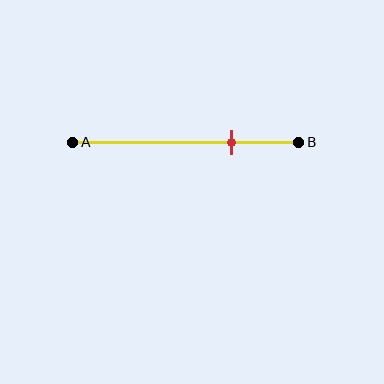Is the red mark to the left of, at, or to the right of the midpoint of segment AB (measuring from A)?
The red mark is to the right of the midpoint of segment AB.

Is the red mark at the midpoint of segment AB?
No, the mark is at about 70% from A, not at the 50% midpoint.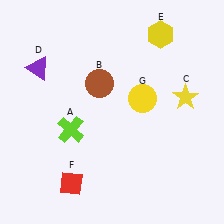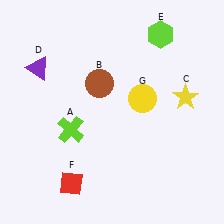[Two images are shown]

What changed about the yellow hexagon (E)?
In Image 1, E is yellow. In Image 2, it changed to lime.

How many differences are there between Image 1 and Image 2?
There is 1 difference between the two images.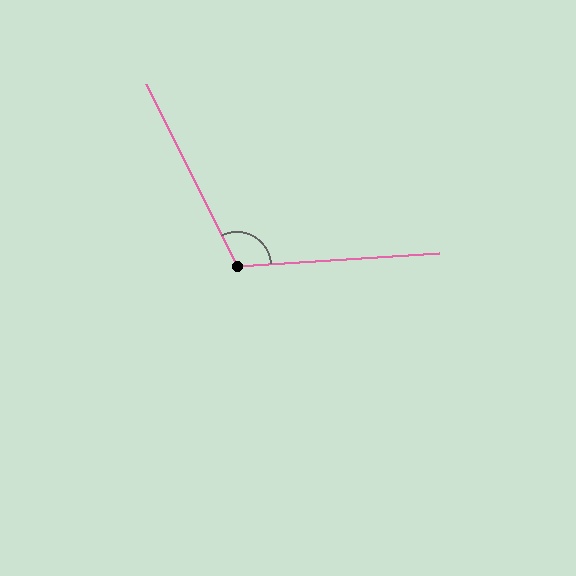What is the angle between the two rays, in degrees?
Approximately 113 degrees.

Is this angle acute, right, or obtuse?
It is obtuse.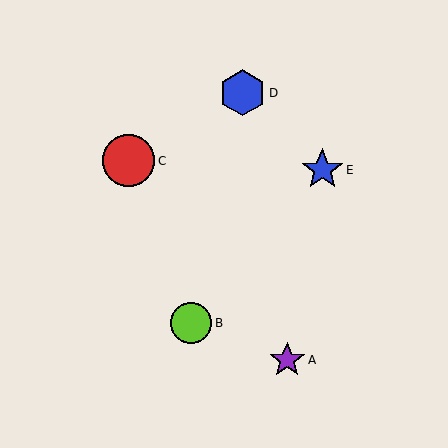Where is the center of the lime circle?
The center of the lime circle is at (191, 323).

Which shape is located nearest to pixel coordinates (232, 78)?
The blue hexagon (labeled D) at (243, 93) is nearest to that location.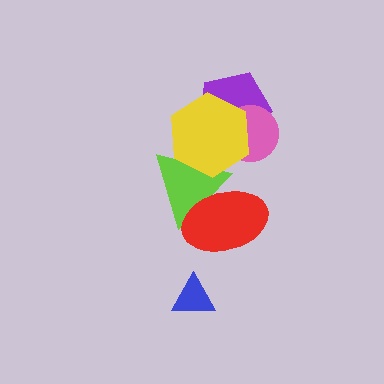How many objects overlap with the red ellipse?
1 object overlaps with the red ellipse.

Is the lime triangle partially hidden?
Yes, it is partially covered by another shape.